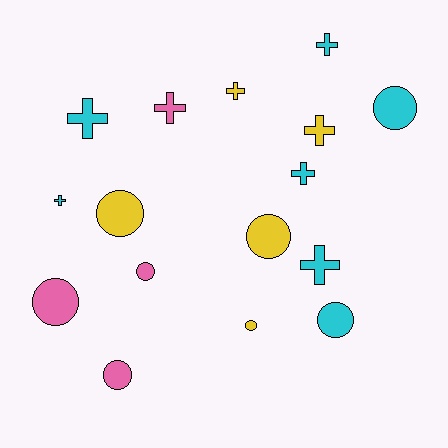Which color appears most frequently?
Cyan, with 7 objects.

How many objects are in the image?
There are 16 objects.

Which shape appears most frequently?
Circle, with 8 objects.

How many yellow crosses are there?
There are 2 yellow crosses.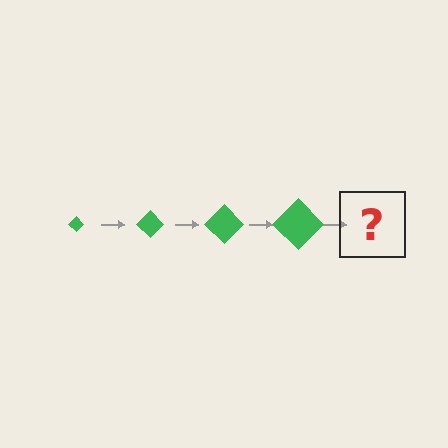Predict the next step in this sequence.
The next step is a green diamond, larger than the previous one.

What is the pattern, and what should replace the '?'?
The pattern is that the diamond gets progressively larger each step. The '?' should be a green diamond, larger than the previous one.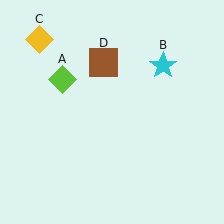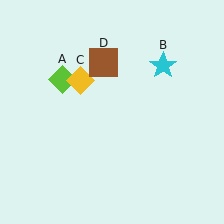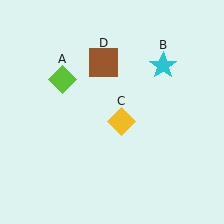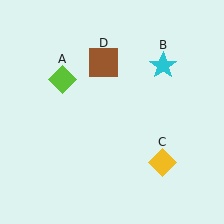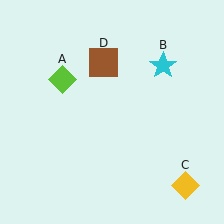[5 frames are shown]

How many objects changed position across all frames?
1 object changed position: yellow diamond (object C).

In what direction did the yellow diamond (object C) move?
The yellow diamond (object C) moved down and to the right.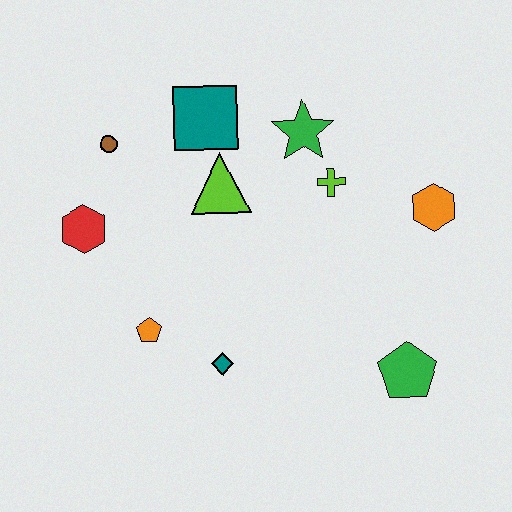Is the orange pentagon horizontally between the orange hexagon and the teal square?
No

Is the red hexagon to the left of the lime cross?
Yes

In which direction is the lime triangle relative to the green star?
The lime triangle is to the left of the green star.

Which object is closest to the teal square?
The lime triangle is closest to the teal square.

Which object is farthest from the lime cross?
The red hexagon is farthest from the lime cross.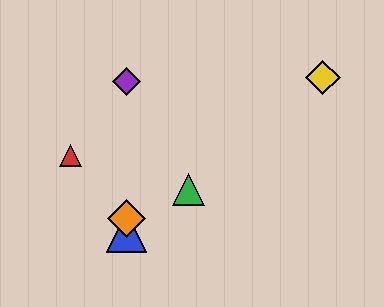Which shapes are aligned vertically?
The blue triangle, the purple diamond, the orange diamond are aligned vertically.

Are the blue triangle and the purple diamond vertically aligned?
Yes, both are at x≈126.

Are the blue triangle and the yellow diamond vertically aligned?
No, the blue triangle is at x≈126 and the yellow diamond is at x≈323.